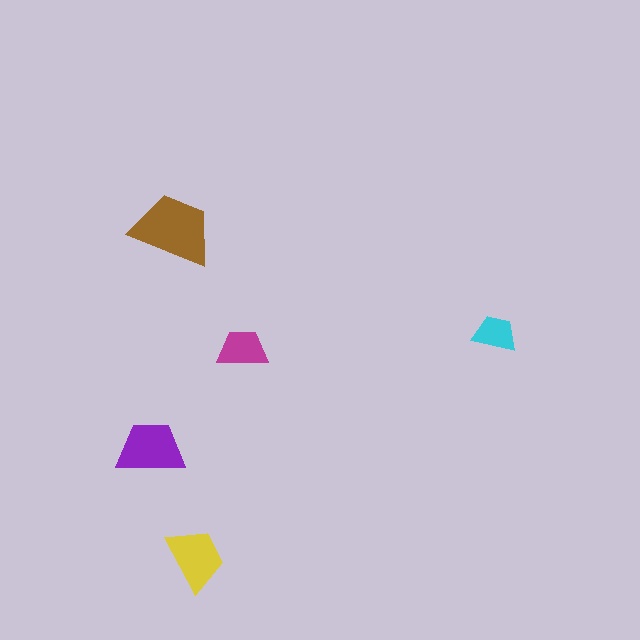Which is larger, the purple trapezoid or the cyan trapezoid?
The purple one.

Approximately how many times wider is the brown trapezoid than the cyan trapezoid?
About 2 times wider.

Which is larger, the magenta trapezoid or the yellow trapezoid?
The yellow one.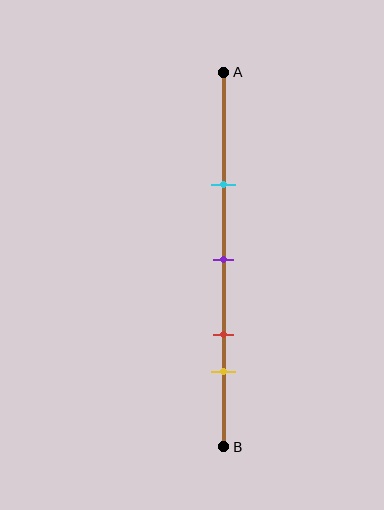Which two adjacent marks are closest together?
The red and yellow marks are the closest adjacent pair.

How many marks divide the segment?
There are 4 marks dividing the segment.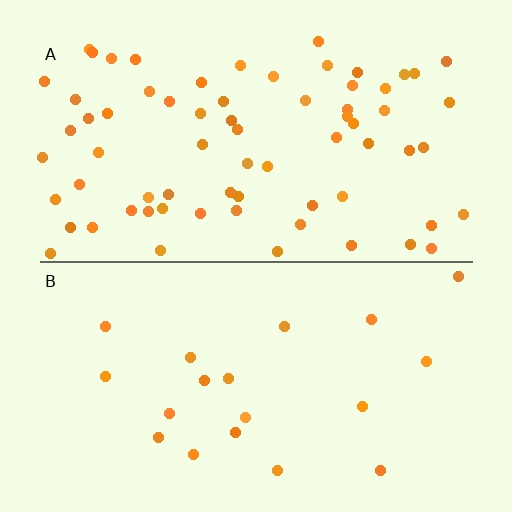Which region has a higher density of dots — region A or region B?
A (the top).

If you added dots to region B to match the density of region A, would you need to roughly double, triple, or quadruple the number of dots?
Approximately quadruple.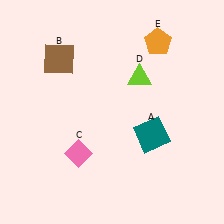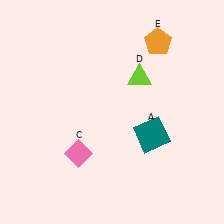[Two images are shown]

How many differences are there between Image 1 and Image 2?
There is 1 difference between the two images.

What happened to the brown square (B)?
The brown square (B) was removed in Image 2. It was in the top-left area of Image 1.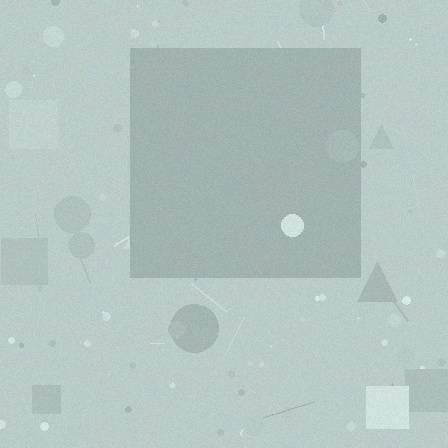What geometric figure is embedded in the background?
A square is embedded in the background.